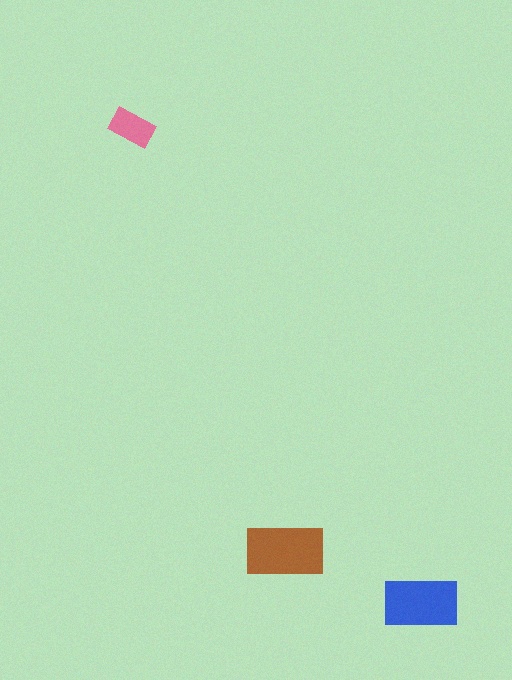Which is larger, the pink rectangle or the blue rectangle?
The blue one.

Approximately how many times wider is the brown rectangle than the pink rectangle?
About 2 times wider.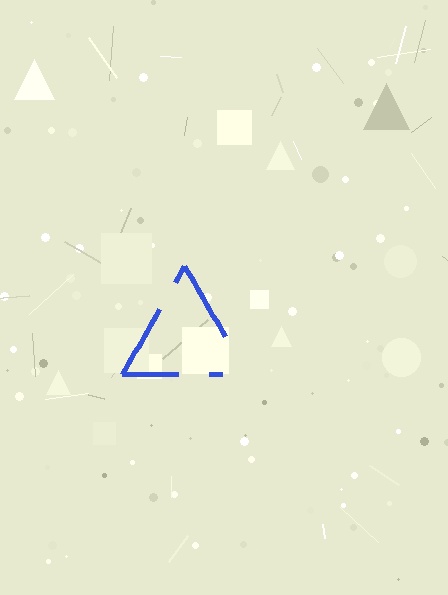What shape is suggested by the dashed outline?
The dashed outline suggests a triangle.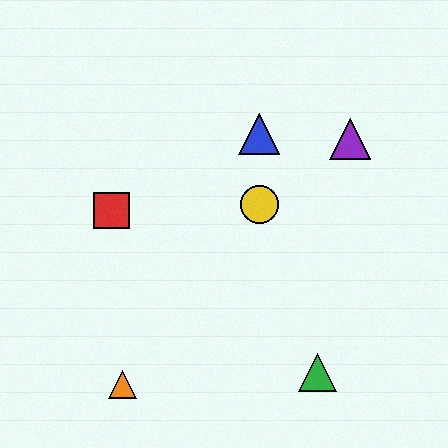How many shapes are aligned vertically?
2 shapes (the blue triangle, the yellow circle) are aligned vertically.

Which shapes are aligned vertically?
The blue triangle, the yellow circle are aligned vertically.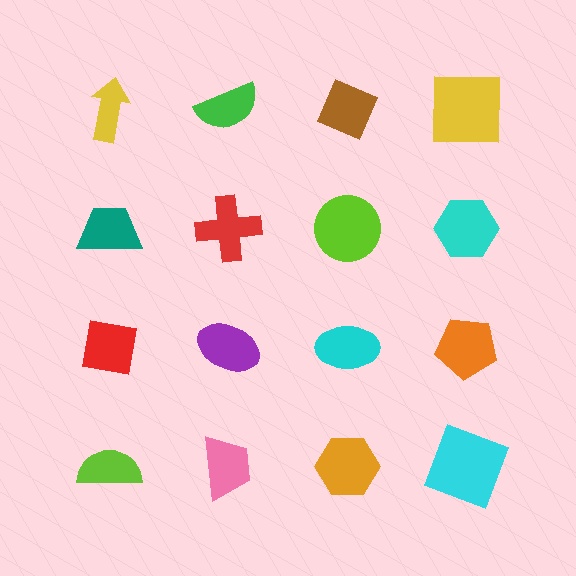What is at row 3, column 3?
A cyan ellipse.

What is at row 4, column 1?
A lime semicircle.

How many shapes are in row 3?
4 shapes.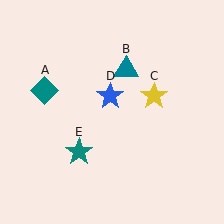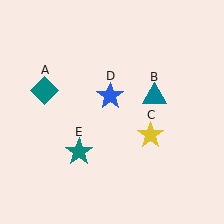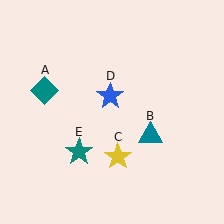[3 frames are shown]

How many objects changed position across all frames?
2 objects changed position: teal triangle (object B), yellow star (object C).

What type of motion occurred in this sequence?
The teal triangle (object B), yellow star (object C) rotated clockwise around the center of the scene.